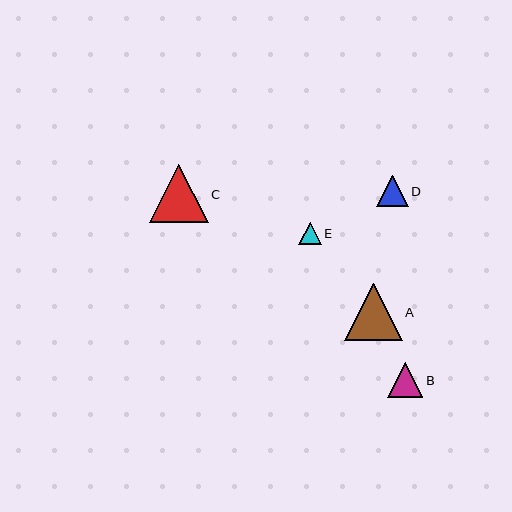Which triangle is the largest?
Triangle C is the largest with a size of approximately 58 pixels.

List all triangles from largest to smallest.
From largest to smallest: C, A, B, D, E.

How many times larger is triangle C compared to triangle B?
Triangle C is approximately 1.7 times the size of triangle B.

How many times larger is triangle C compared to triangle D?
Triangle C is approximately 1.8 times the size of triangle D.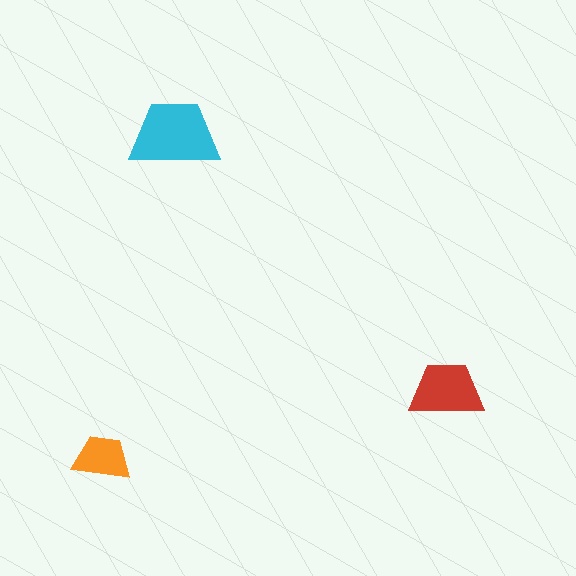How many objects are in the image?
There are 3 objects in the image.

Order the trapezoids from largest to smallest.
the cyan one, the red one, the orange one.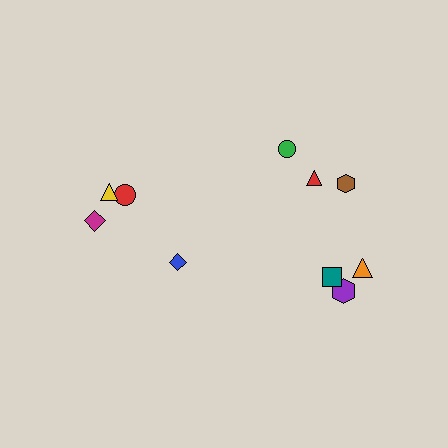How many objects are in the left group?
There are 4 objects.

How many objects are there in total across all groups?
There are 10 objects.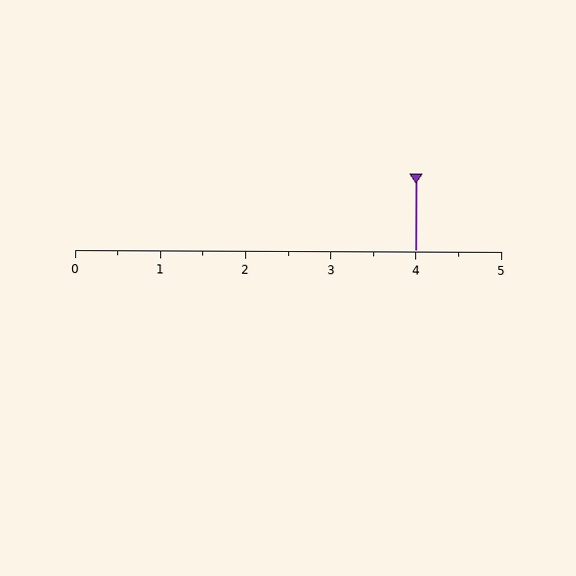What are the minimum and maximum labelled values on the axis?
The axis runs from 0 to 5.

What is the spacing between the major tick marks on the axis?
The major ticks are spaced 1 apart.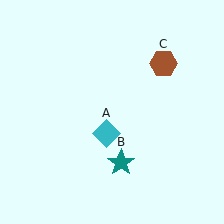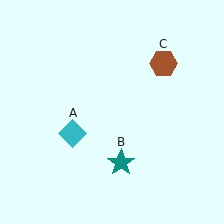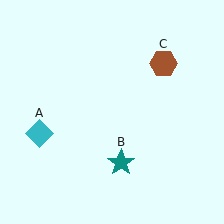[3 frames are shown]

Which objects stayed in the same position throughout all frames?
Teal star (object B) and brown hexagon (object C) remained stationary.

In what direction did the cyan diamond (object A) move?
The cyan diamond (object A) moved left.